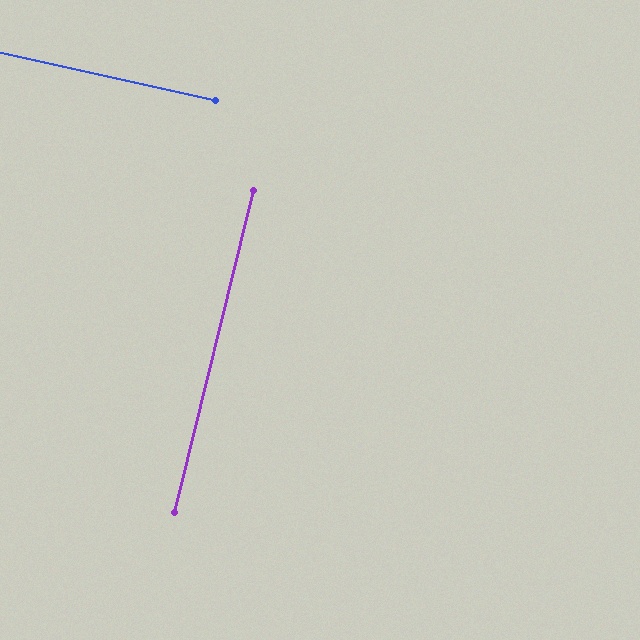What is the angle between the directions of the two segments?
Approximately 89 degrees.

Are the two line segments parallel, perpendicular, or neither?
Perpendicular — they meet at approximately 89°.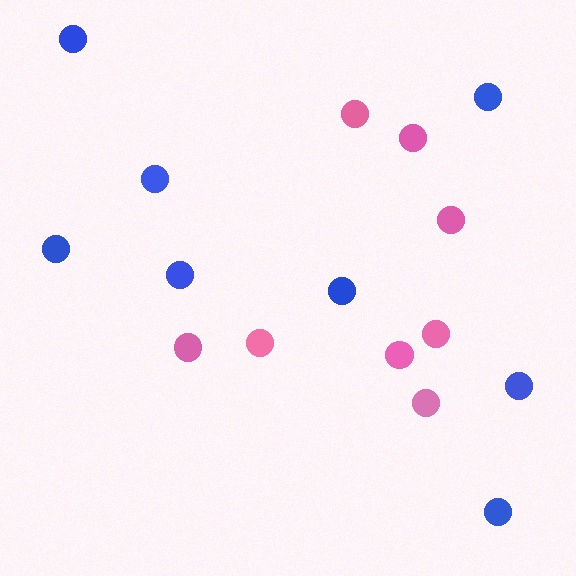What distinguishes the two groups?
There are 2 groups: one group of pink circles (8) and one group of blue circles (8).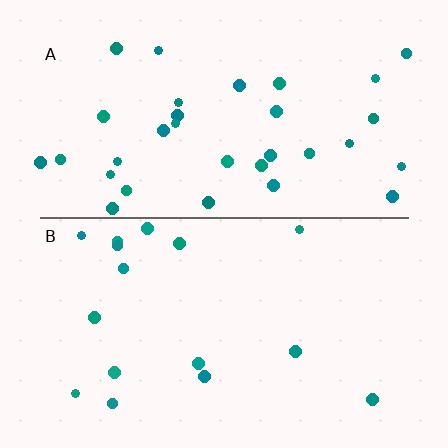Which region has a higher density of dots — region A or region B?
A (the top).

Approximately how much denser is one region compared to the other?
Approximately 2.0× — region A over region B.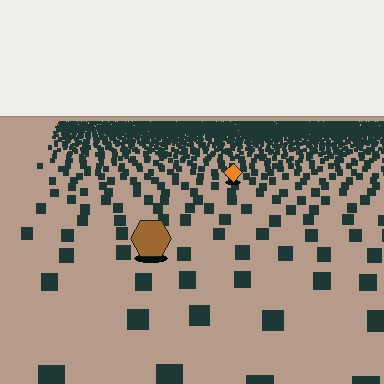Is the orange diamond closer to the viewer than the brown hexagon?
No. The brown hexagon is closer — you can tell from the texture gradient: the ground texture is coarser near it.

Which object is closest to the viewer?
The brown hexagon is closest. The texture marks near it are larger and more spread out.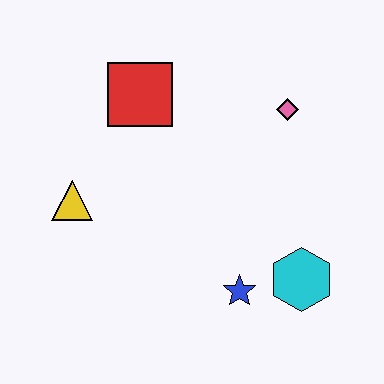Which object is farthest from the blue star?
The red square is farthest from the blue star.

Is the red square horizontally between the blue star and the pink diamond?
No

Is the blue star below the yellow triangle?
Yes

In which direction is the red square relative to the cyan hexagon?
The red square is above the cyan hexagon.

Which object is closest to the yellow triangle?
The red square is closest to the yellow triangle.